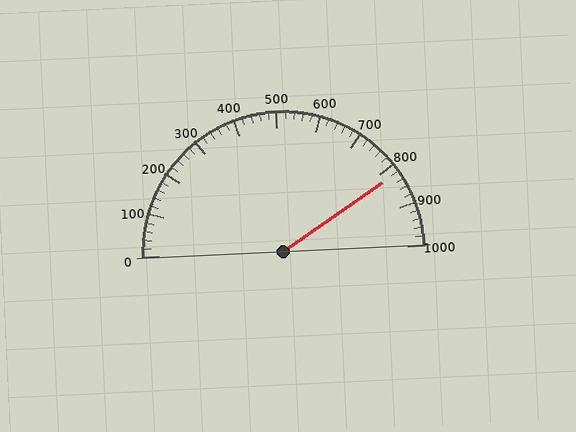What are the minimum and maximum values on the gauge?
The gauge ranges from 0 to 1000.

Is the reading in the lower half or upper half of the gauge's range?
The reading is in the upper half of the range (0 to 1000).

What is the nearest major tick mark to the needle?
The nearest major tick mark is 800.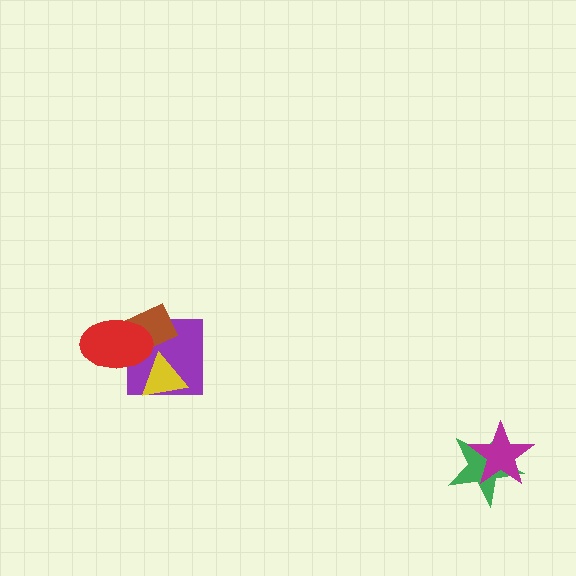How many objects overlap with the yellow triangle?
2 objects overlap with the yellow triangle.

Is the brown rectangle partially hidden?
Yes, it is partially covered by another shape.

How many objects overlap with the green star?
1 object overlaps with the green star.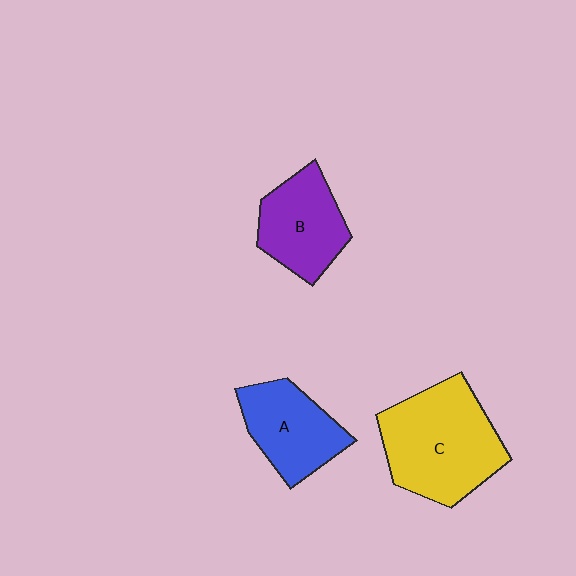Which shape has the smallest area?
Shape B (purple).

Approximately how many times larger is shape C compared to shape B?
Approximately 1.6 times.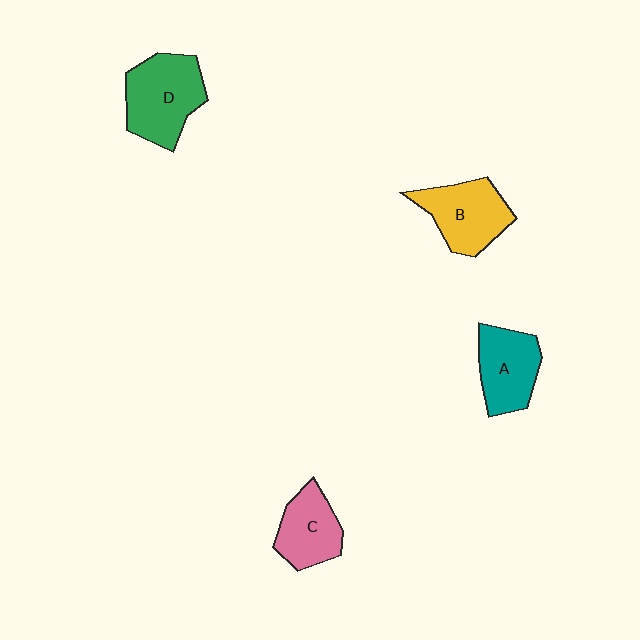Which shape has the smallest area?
Shape C (pink).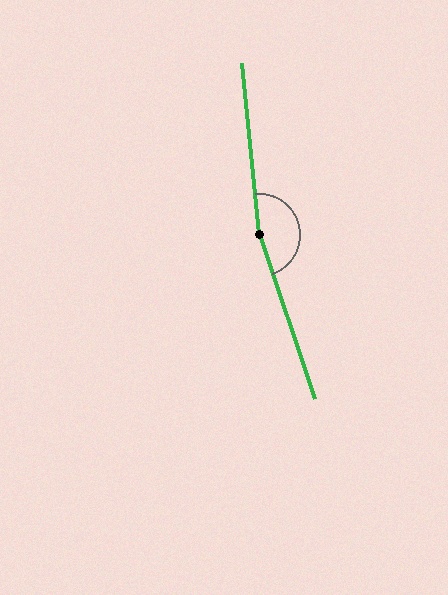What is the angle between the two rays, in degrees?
Approximately 167 degrees.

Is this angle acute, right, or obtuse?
It is obtuse.